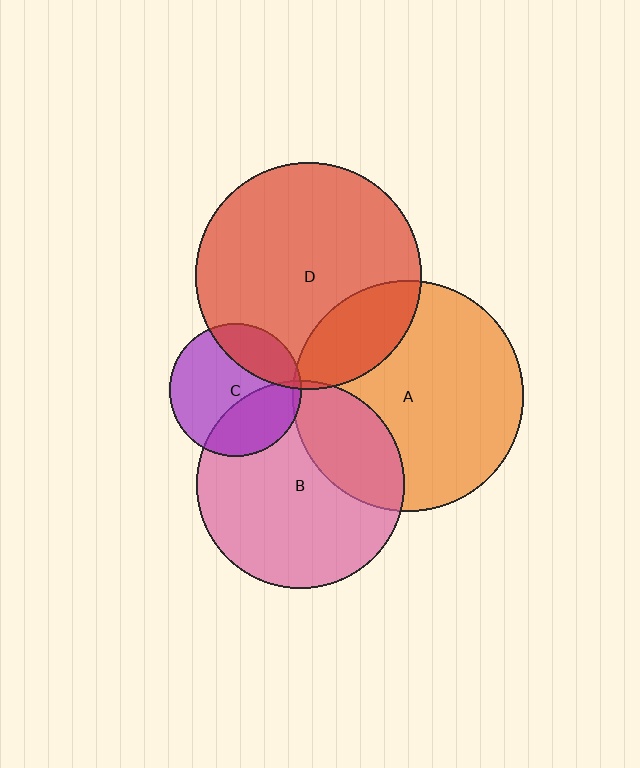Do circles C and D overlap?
Yes.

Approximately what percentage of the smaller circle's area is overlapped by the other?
Approximately 25%.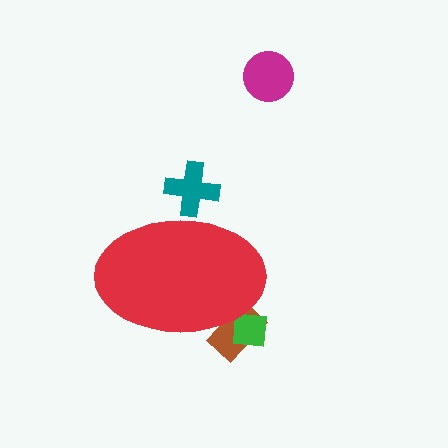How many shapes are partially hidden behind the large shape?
3 shapes are partially hidden.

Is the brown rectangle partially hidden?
Yes, the brown rectangle is partially hidden behind the red ellipse.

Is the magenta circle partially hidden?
No, the magenta circle is fully visible.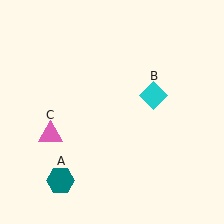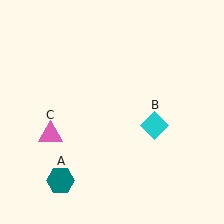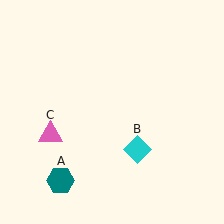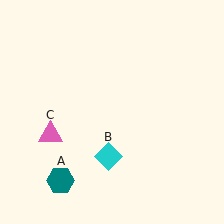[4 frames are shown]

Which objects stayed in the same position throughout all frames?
Teal hexagon (object A) and pink triangle (object C) remained stationary.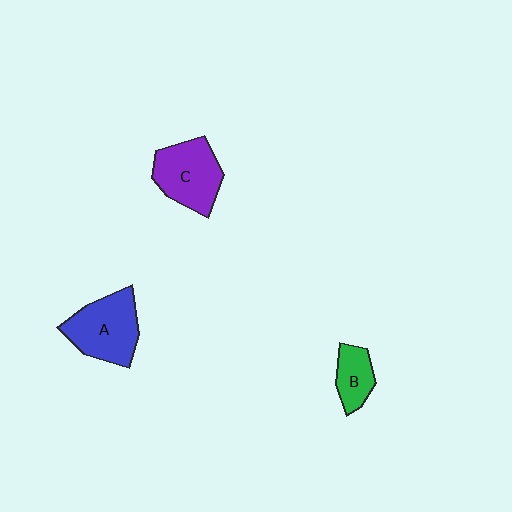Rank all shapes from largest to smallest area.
From largest to smallest: A (blue), C (purple), B (green).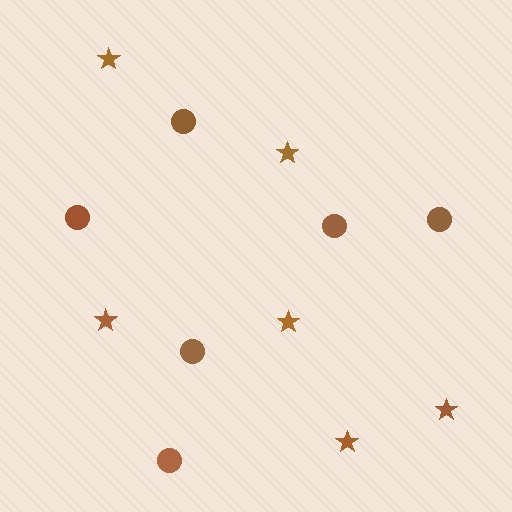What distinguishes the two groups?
There are 2 groups: one group of stars (6) and one group of circles (6).